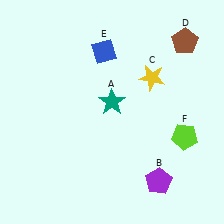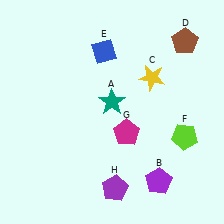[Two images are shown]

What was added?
A magenta pentagon (G), a purple pentagon (H) were added in Image 2.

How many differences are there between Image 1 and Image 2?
There are 2 differences between the two images.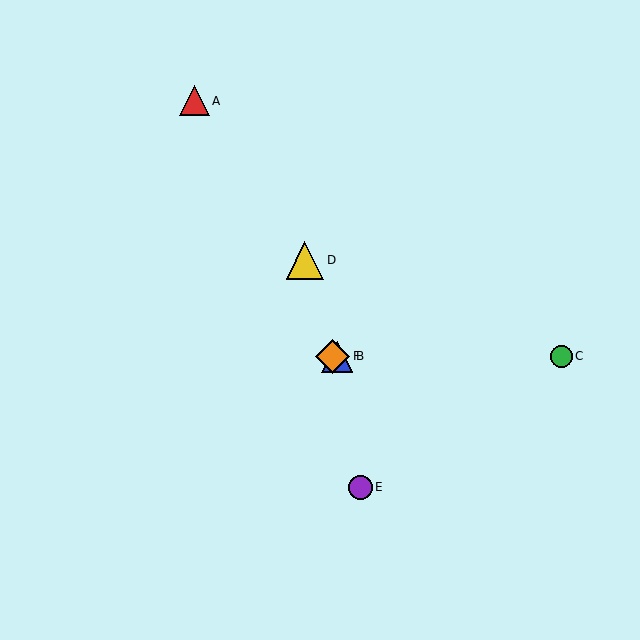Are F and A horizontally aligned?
No, F is at y≈357 and A is at y≈101.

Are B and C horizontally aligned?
Yes, both are at y≈357.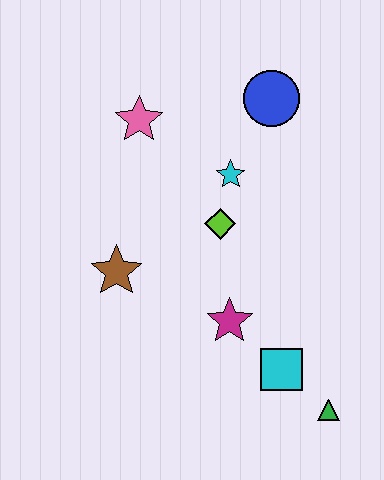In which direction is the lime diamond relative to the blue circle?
The lime diamond is below the blue circle.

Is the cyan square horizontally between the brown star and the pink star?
No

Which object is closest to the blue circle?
The cyan star is closest to the blue circle.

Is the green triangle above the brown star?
No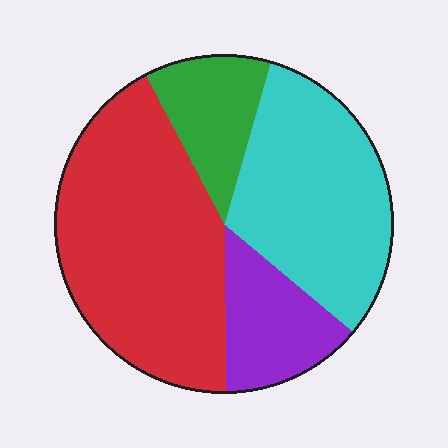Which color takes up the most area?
Red, at roughly 45%.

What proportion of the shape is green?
Green takes up about one eighth (1/8) of the shape.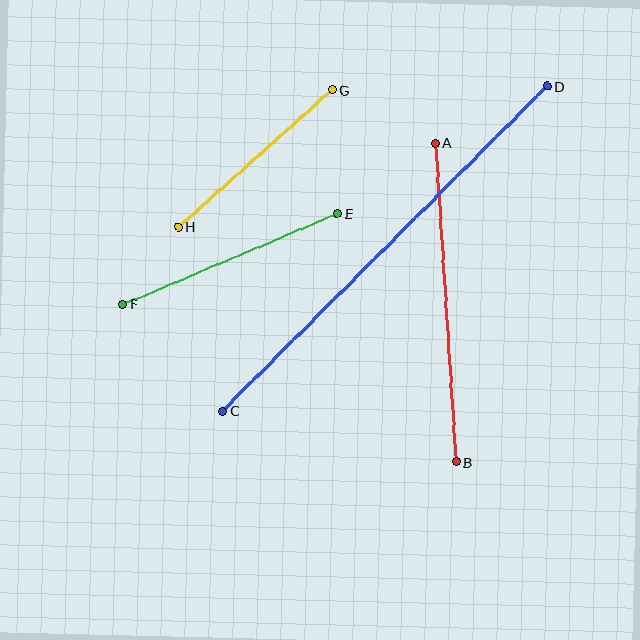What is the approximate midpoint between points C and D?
The midpoint is at approximately (385, 249) pixels.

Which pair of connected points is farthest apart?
Points C and D are farthest apart.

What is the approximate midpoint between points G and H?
The midpoint is at approximately (255, 159) pixels.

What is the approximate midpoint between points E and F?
The midpoint is at approximately (230, 259) pixels.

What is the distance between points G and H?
The distance is approximately 206 pixels.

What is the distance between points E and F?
The distance is approximately 233 pixels.